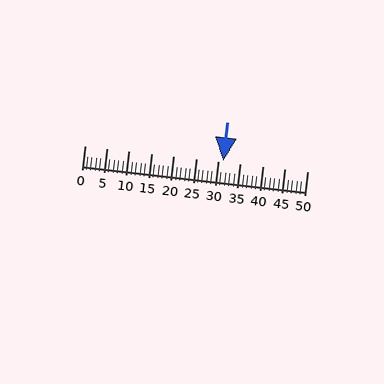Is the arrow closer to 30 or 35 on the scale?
The arrow is closer to 30.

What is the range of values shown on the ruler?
The ruler shows values from 0 to 50.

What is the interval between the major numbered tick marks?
The major tick marks are spaced 5 units apart.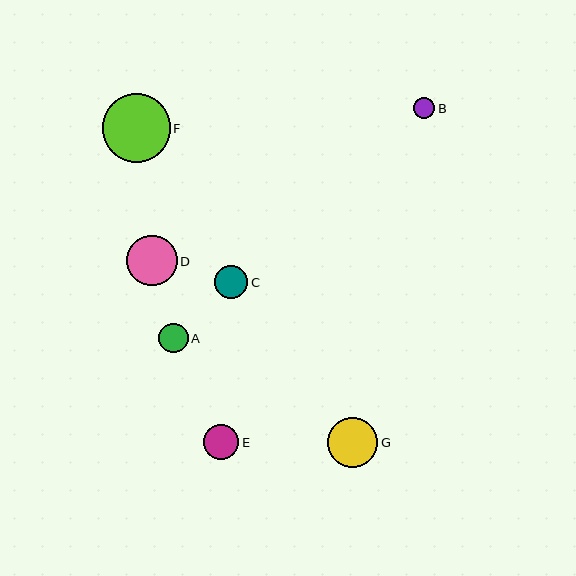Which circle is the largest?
Circle F is the largest with a size of approximately 68 pixels.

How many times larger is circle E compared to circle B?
Circle E is approximately 1.7 times the size of circle B.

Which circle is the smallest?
Circle B is the smallest with a size of approximately 21 pixels.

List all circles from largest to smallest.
From largest to smallest: F, D, G, E, C, A, B.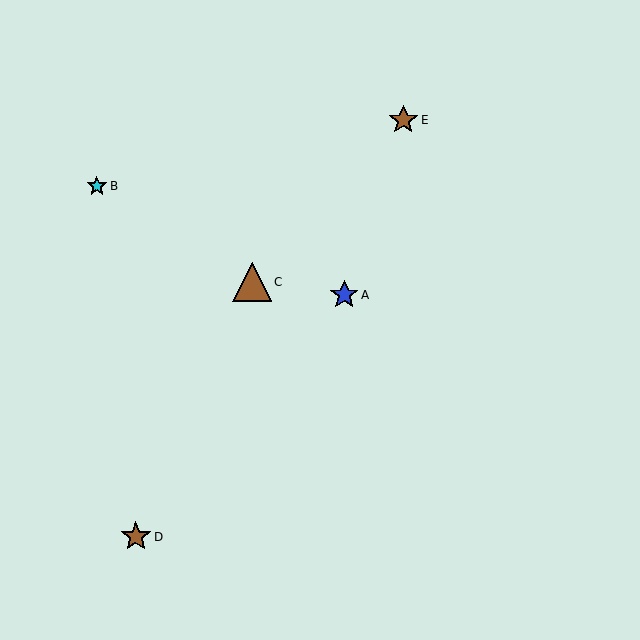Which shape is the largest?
The brown triangle (labeled C) is the largest.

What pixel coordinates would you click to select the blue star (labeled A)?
Click at (344, 295) to select the blue star A.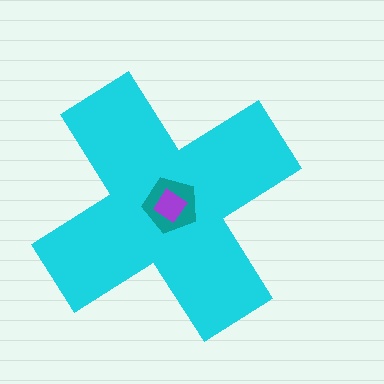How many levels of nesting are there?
3.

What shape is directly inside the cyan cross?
The teal pentagon.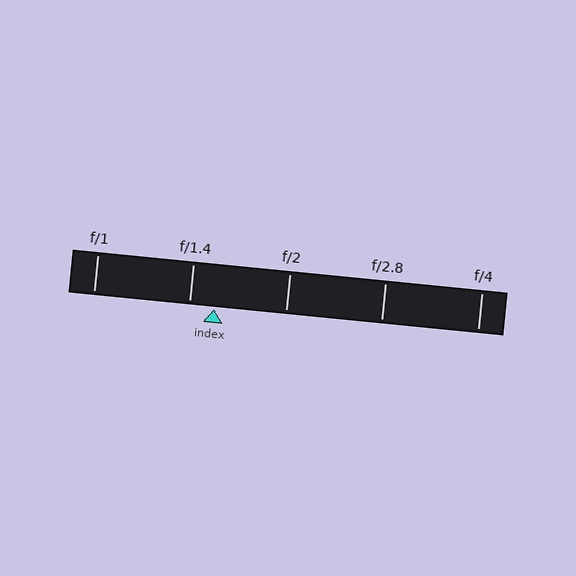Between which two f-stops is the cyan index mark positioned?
The index mark is between f/1.4 and f/2.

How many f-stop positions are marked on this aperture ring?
There are 5 f-stop positions marked.